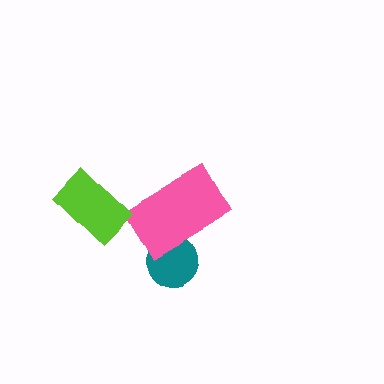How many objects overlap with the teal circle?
1 object overlaps with the teal circle.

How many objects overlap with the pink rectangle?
1 object overlaps with the pink rectangle.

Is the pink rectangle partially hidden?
No, no other shape covers it.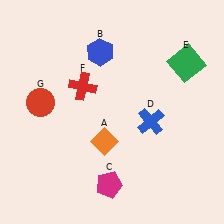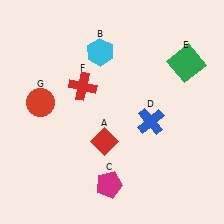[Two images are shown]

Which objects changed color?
A changed from orange to red. B changed from blue to cyan.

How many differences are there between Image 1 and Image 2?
There are 2 differences between the two images.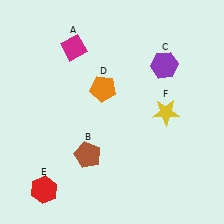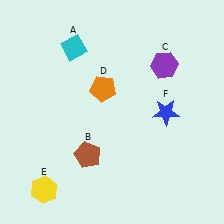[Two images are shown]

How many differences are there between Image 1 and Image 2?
There are 3 differences between the two images.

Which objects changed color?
A changed from magenta to cyan. E changed from red to yellow. F changed from yellow to blue.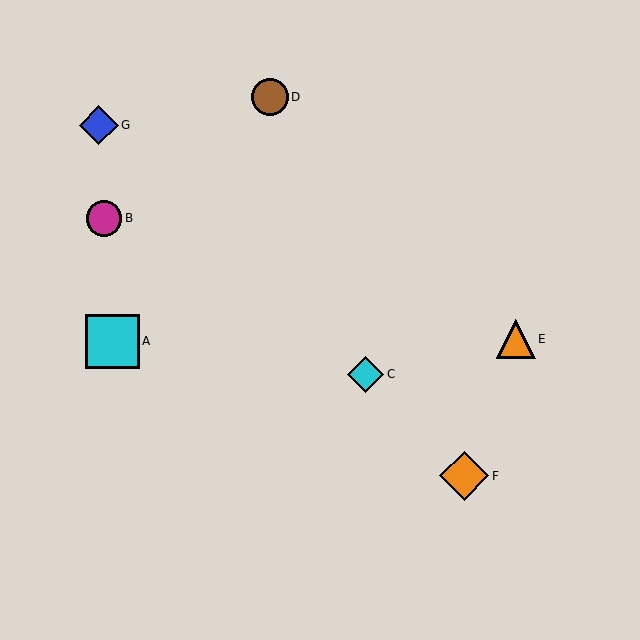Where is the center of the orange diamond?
The center of the orange diamond is at (464, 476).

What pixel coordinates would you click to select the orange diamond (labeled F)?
Click at (464, 476) to select the orange diamond F.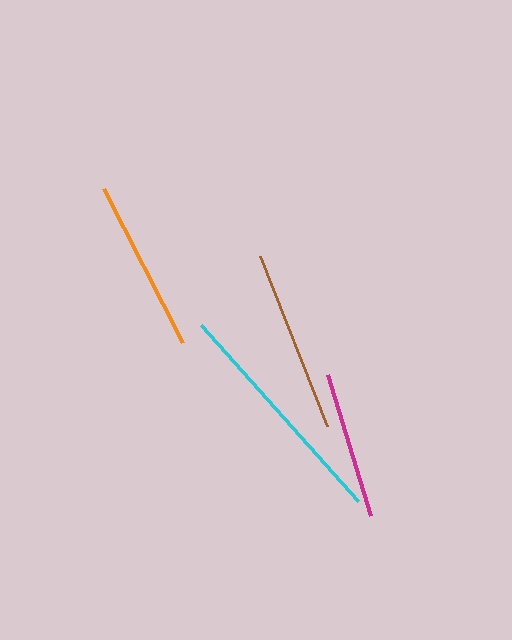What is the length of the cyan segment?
The cyan segment is approximately 237 pixels long.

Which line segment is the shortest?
The magenta line is the shortest at approximately 147 pixels.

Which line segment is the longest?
The cyan line is the longest at approximately 237 pixels.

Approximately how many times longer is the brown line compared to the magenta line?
The brown line is approximately 1.2 times the length of the magenta line.